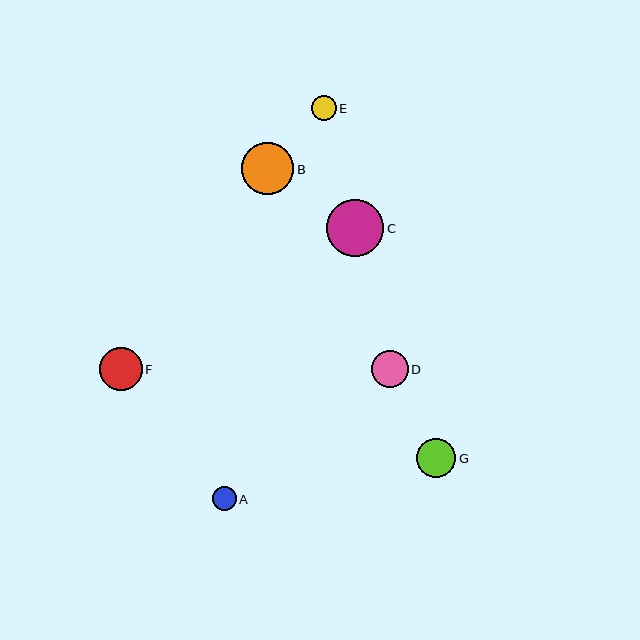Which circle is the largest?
Circle C is the largest with a size of approximately 57 pixels.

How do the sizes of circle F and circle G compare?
Circle F and circle G are approximately the same size.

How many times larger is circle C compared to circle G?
Circle C is approximately 1.5 times the size of circle G.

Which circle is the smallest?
Circle A is the smallest with a size of approximately 23 pixels.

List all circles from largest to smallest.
From largest to smallest: C, B, F, G, D, E, A.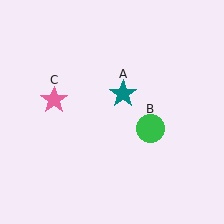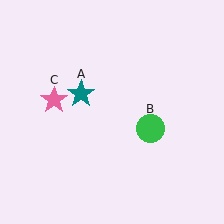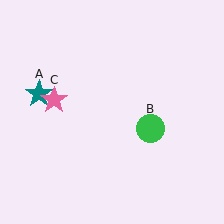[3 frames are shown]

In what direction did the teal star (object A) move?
The teal star (object A) moved left.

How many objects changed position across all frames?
1 object changed position: teal star (object A).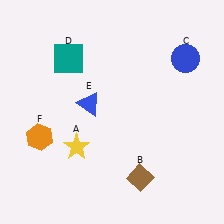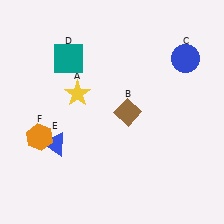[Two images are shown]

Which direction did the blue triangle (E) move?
The blue triangle (E) moved down.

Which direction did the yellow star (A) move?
The yellow star (A) moved up.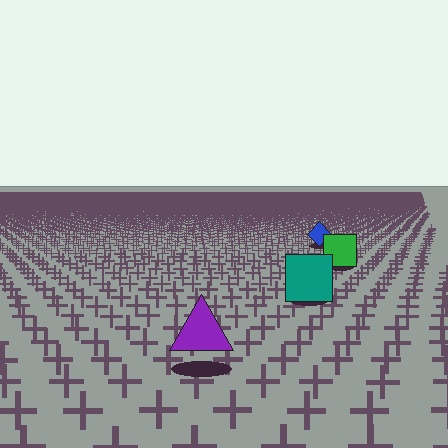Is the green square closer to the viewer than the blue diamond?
Yes. The green square is closer — you can tell from the texture gradient: the ground texture is coarser near it.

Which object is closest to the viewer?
The purple triangle is closest. The texture marks near it are larger and more spread out.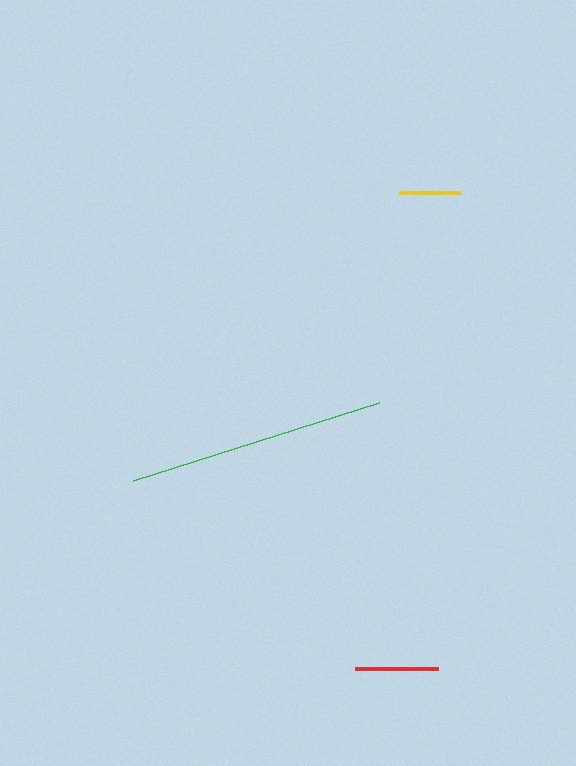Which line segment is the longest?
The green line is the longest at approximately 258 pixels.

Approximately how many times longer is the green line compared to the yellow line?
The green line is approximately 4.2 times the length of the yellow line.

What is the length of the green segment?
The green segment is approximately 258 pixels long.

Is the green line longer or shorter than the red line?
The green line is longer than the red line.